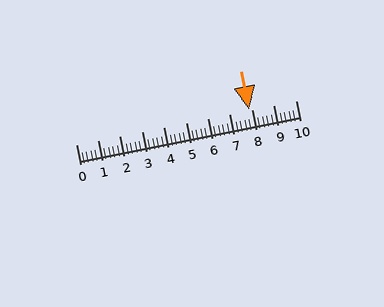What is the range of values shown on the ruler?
The ruler shows values from 0 to 10.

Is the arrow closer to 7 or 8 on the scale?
The arrow is closer to 8.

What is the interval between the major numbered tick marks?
The major tick marks are spaced 1 units apart.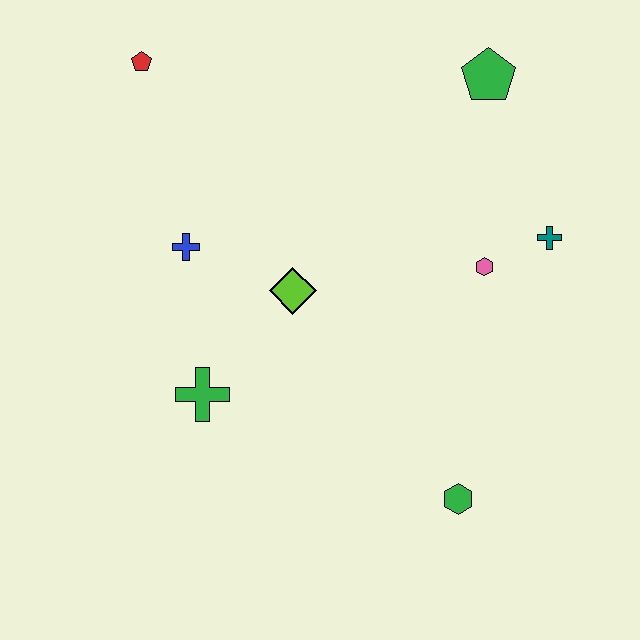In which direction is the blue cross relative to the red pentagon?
The blue cross is below the red pentagon.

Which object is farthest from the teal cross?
The red pentagon is farthest from the teal cross.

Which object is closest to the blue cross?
The lime diamond is closest to the blue cross.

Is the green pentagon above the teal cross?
Yes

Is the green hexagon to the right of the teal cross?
No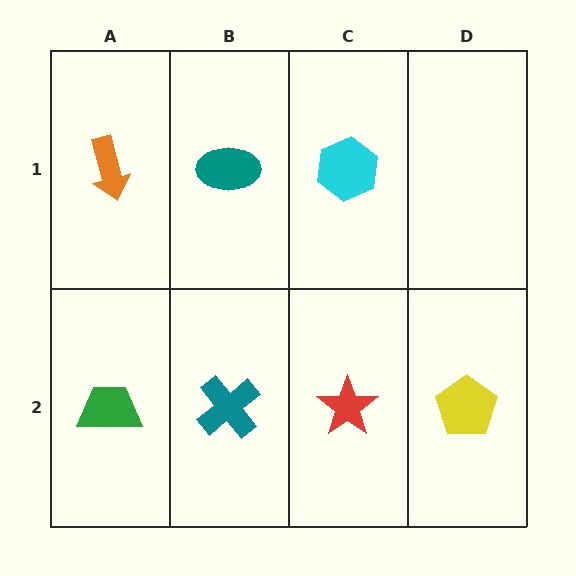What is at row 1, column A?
An orange arrow.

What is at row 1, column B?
A teal ellipse.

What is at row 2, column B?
A teal cross.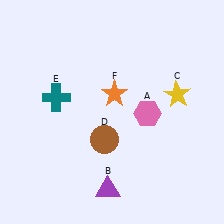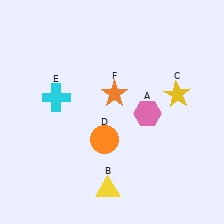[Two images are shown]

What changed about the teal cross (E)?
In Image 1, E is teal. In Image 2, it changed to cyan.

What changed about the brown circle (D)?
In Image 1, D is brown. In Image 2, it changed to orange.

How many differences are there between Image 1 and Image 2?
There are 3 differences between the two images.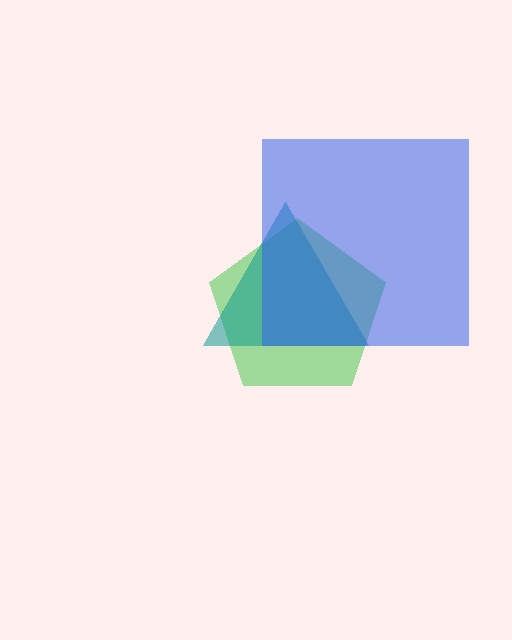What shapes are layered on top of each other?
The layered shapes are: a green pentagon, a teal triangle, a blue square.